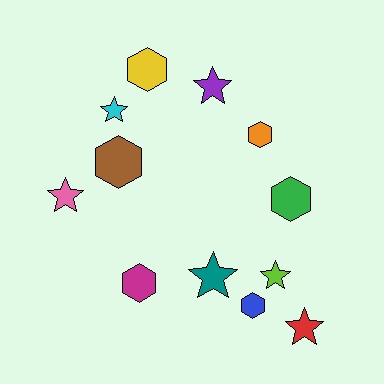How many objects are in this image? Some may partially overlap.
There are 12 objects.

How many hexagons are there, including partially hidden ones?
There are 6 hexagons.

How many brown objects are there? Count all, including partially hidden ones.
There is 1 brown object.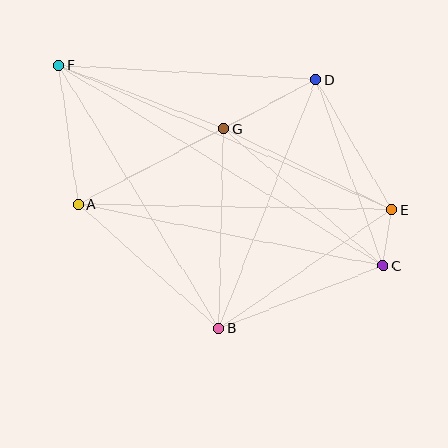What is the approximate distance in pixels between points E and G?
The distance between E and G is approximately 186 pixels.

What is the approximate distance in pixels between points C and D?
The distance between C and D is approximately 198 pixels.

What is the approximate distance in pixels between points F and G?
The distance between F and G is approximately 177 pixels.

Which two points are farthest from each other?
Points C and F are farthest from each other.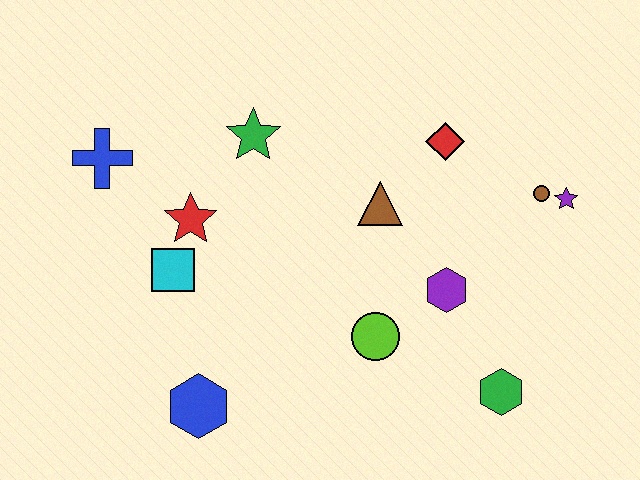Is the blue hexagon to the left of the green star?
Yes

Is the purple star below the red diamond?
Yes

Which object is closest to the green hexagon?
The purple hexagon is closest to the green hexagon.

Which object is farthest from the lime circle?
The blue cross is farthest from the lime circle.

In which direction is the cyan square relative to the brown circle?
The cyan square is to the left of the brown circle.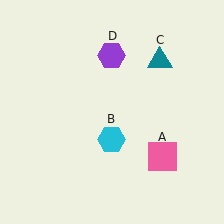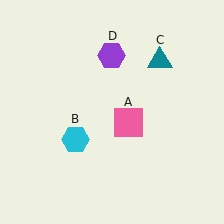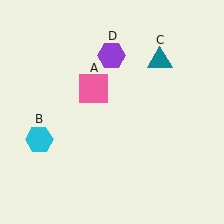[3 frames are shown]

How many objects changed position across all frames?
2 objects changed position: pink square (object A), cyan hexagon (object B).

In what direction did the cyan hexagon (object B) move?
The cyan hexagon (object B) moved left.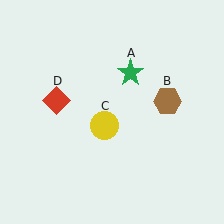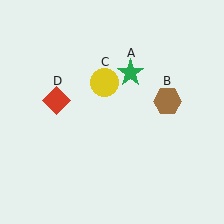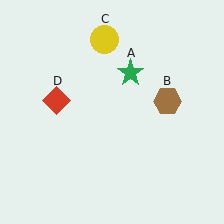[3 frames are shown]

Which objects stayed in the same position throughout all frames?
Green star (object A) and brown hexagon (object B) and red diamond (object D) remained stationary.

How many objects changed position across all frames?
1 object changed position: yellow circle (object C).